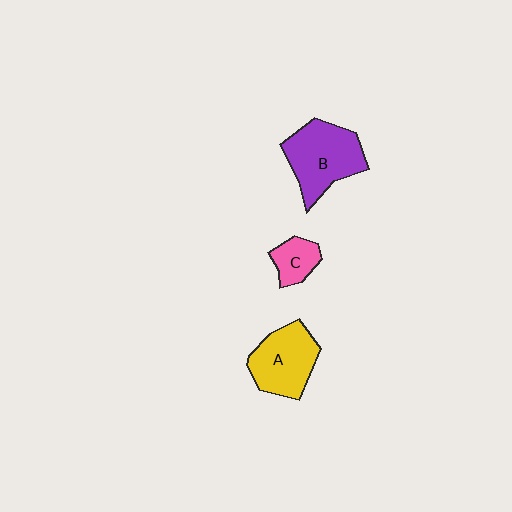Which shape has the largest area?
Shape B (purple).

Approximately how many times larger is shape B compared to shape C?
Approximately 2.5 times.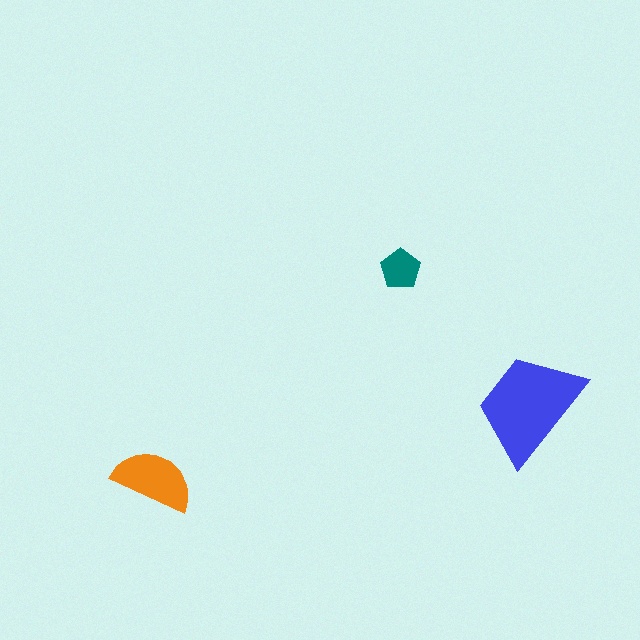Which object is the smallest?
The teal pentagon.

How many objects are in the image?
There are 3 objects in the image.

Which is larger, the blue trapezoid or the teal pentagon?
The blue trapezoid.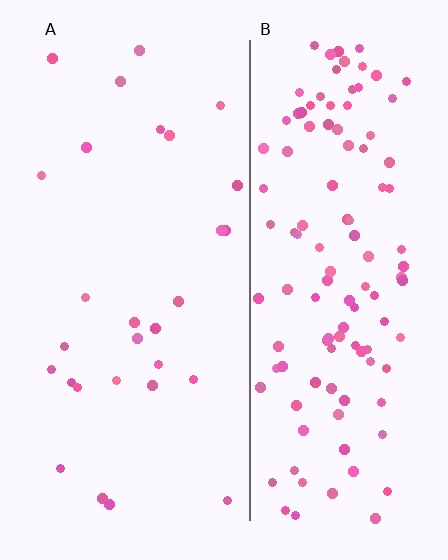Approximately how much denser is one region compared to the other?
Approximately 4.2× — region B over region A.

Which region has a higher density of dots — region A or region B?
B (the right).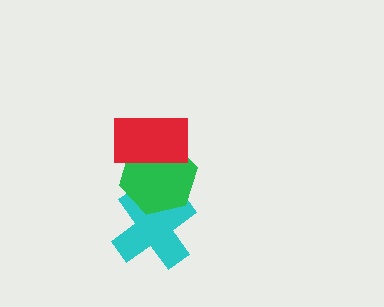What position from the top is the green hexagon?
The green hexagon is 2nd from the top.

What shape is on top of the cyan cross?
The green hexagon is on top of the cyan cross.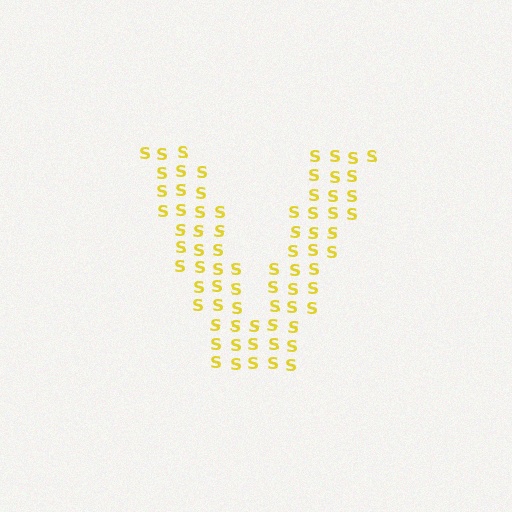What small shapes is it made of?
It is made of small letter S's.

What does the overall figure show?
The overall figure shows the letter V.